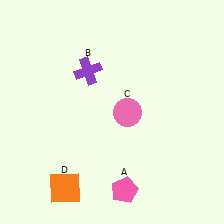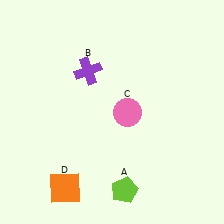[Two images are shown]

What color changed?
The pentagon (A) changed from pink in Image 1 to lime in Image 2.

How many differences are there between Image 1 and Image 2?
There is 1 difference between the two images.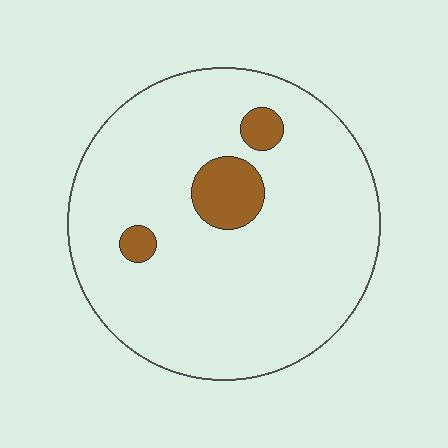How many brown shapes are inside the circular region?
3.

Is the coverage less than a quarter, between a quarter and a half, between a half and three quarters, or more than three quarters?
Less than a quarter.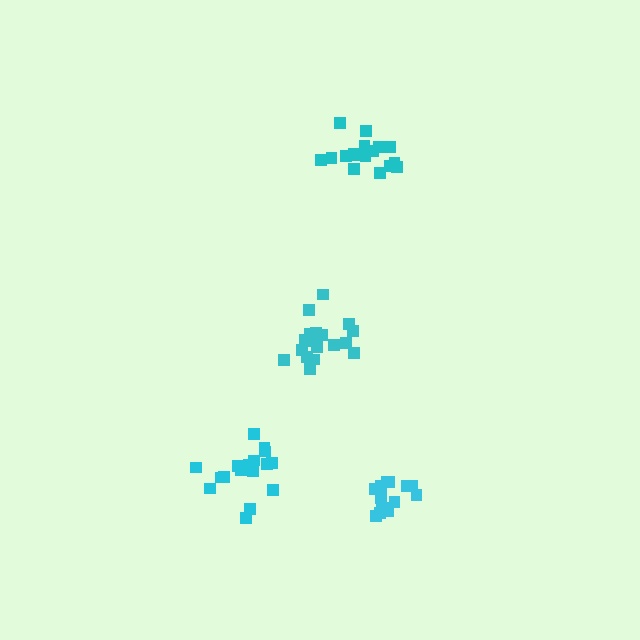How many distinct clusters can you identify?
There are 4 distinct clusters.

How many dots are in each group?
Group 1: 16 dots, Group 2: 18 dots, Group 3: 18 dots, Group 4: 18 dots (70 total).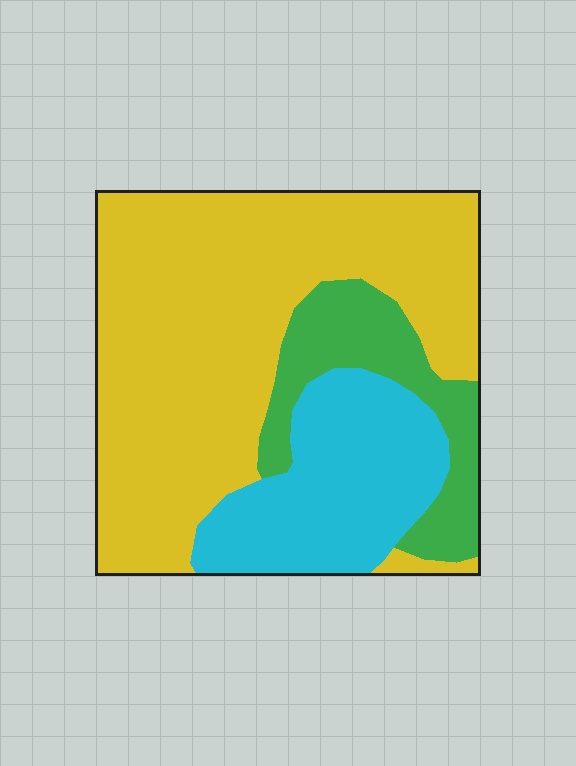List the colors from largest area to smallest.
From largest to smallest: yellow, cyan, green.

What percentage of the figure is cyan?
Cyan takes up about one quarter (1/4) of the figure.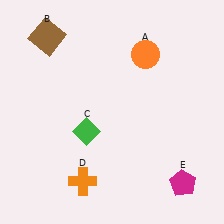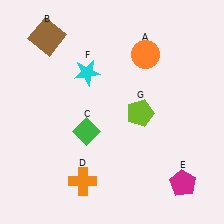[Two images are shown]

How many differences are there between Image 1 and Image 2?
There are 2 differences between the two images.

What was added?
A cyan star (F), a lime pentagon (G) were added in Image 2.